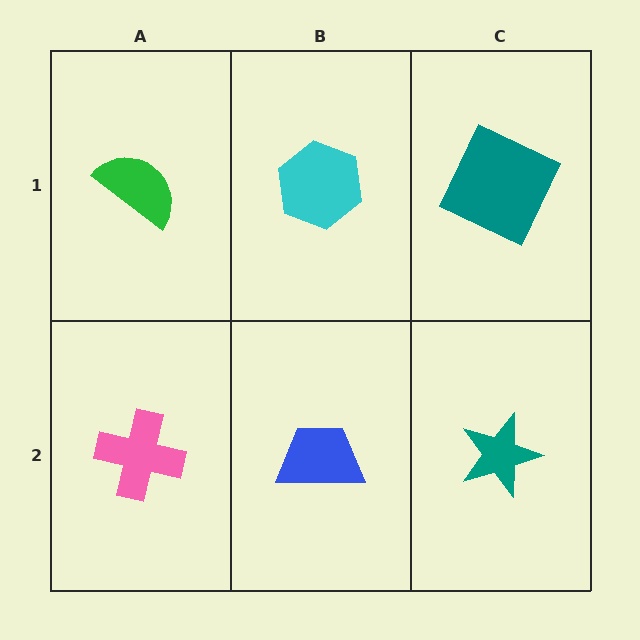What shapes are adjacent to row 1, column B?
A blue trapezoid (row 2, column B), a green semicircle (row 1, column A), a teal square (row 1, column C).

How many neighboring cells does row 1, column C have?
2.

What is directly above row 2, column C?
A teal square.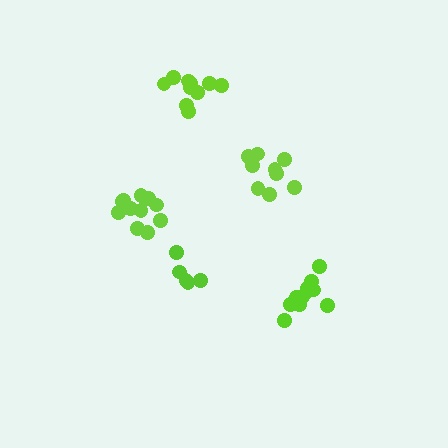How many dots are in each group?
Group 1: 9 dots, Group 2: 11 dots, Group 3: 11 dots, Group 4: 5 dots, Group 5: 10 dots (46 total).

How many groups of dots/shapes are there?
There are 5 groups.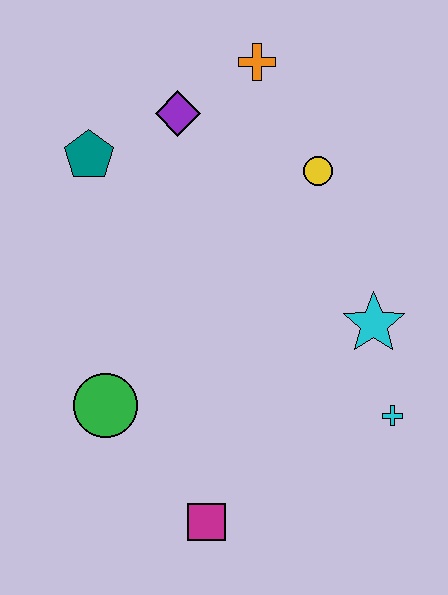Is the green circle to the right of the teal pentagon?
Yes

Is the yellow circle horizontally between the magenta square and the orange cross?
No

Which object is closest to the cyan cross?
The cyan star is closest to the cyan cross.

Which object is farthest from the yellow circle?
The magenta square is farthest from the yellow circle.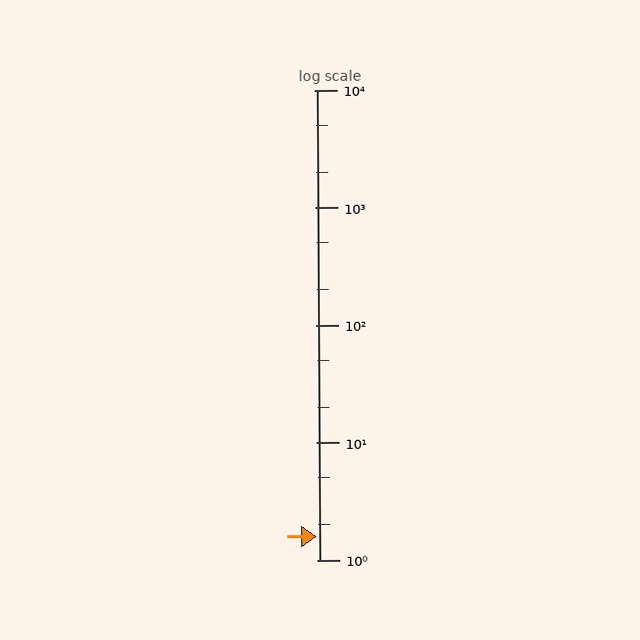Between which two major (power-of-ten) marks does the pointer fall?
The pointer is between 1 and 10.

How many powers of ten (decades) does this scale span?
The scale spans 4 decades, from 1 to 10000.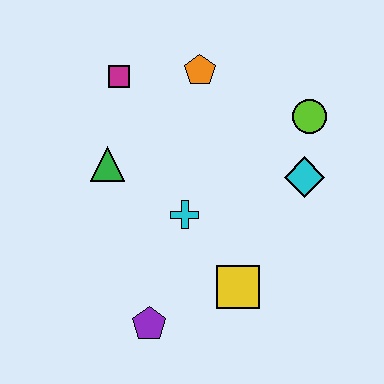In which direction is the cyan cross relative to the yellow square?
The cyan cross is above the yellow square.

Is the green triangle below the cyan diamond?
No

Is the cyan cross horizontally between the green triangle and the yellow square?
Yes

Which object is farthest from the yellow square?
The magenta square is farthest from the yellow square.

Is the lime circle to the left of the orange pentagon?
No